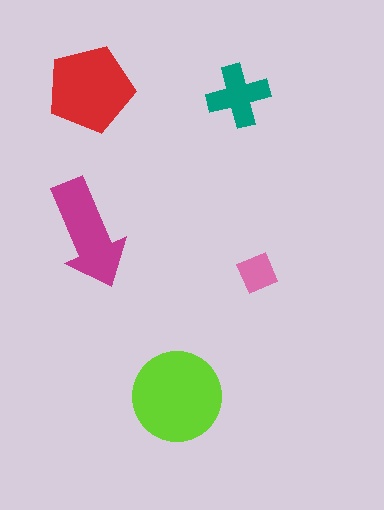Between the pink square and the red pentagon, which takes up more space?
The red pentagon.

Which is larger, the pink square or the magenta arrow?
The magenta arrow.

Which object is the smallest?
The pink square.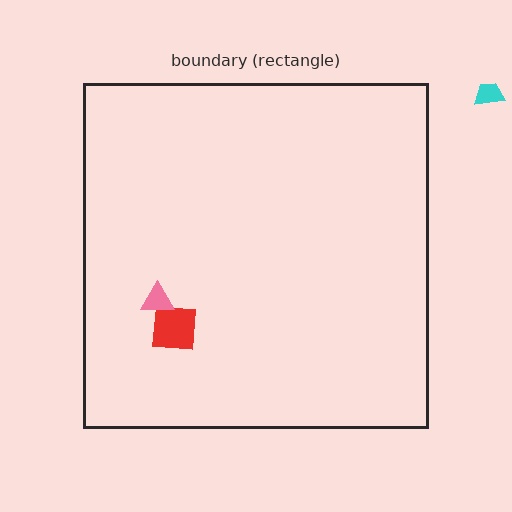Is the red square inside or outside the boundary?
Inside.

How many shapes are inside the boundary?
2 inside, 1 outside.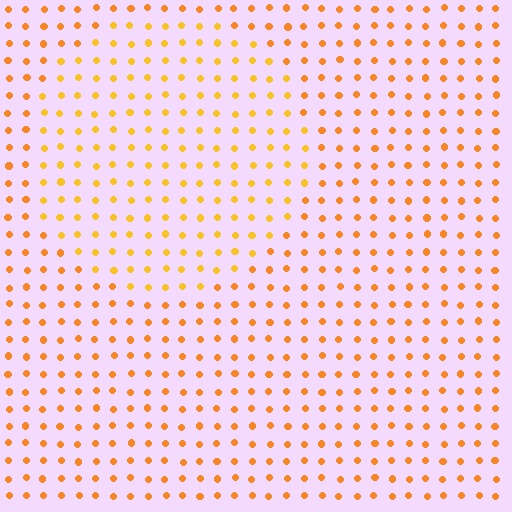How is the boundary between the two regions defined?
The boundary is defined purely by a slight shift in hue (about 18 degrees). Spacing, size, and orientation are identical on both sides.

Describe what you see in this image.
The image is filled with small orange elements in a uniform arrangement. A circle-shaped region is visible where the elements are tinted to a slightly different hue, forming a subtle color boundary.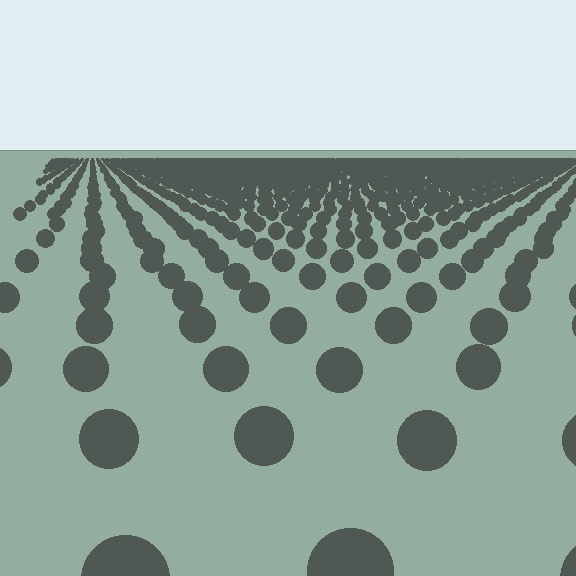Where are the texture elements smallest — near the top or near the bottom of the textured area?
Near the top.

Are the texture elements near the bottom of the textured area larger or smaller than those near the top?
Larger. Near the bottom, elements are closer to the viewer and appear at a bigger on-screen size.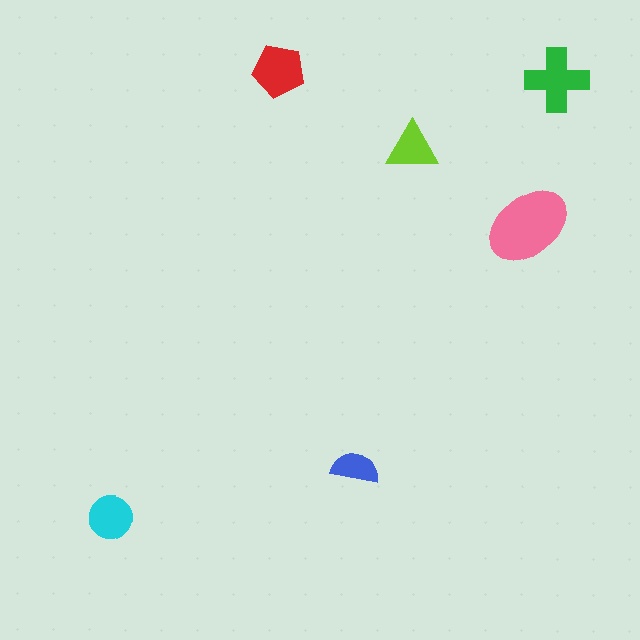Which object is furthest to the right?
The green cross is rightmost.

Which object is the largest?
The pink ellipse.